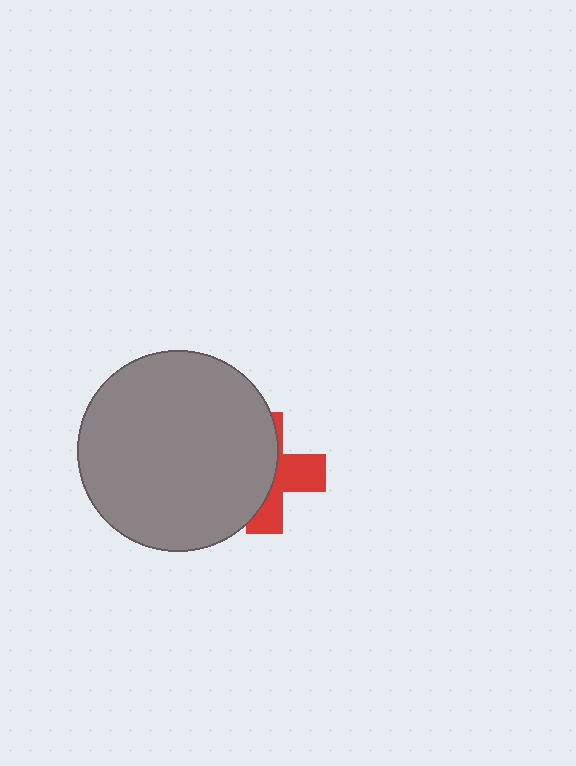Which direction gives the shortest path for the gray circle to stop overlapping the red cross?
Moving left gives the shortest separation.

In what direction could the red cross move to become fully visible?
The red cross could move right. That would shift it out from behind the gray circle entirely.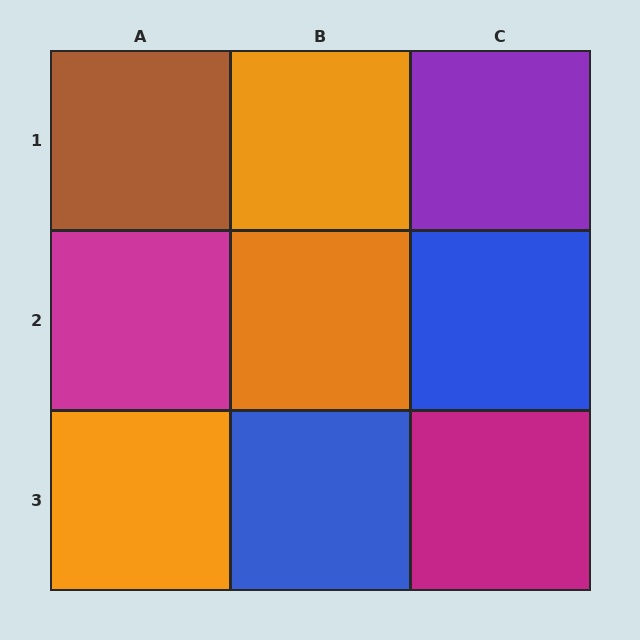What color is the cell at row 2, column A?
Magenta.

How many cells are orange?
3 cells are orange.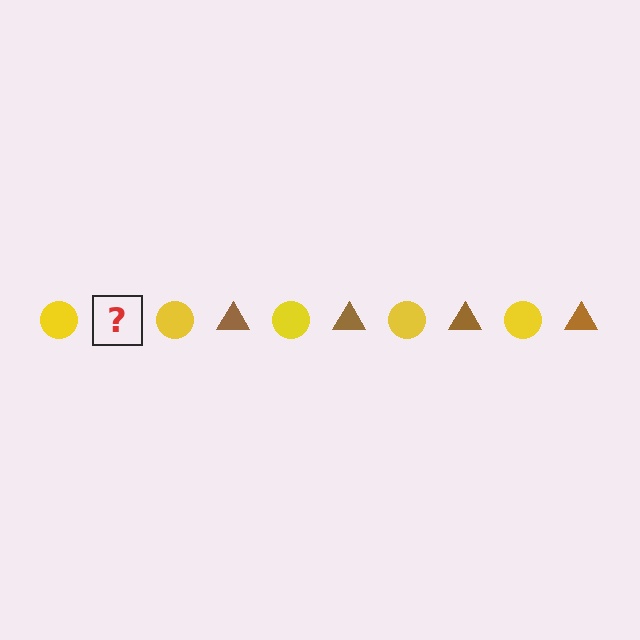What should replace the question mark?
The question mark should be replaced with a brown triangle.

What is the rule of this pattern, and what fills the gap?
The rule is that the pattern alternates between yellow circle and brown triangle. The gap should be filled with a brown triangle.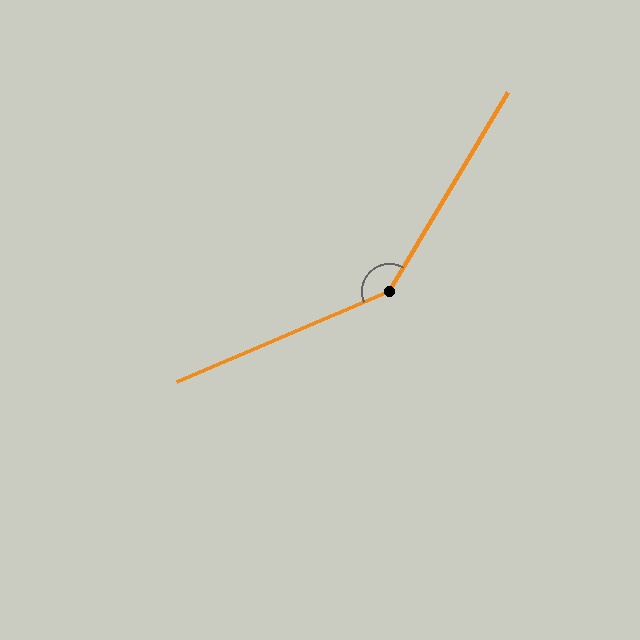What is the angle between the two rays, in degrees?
Approximately 144 degrees.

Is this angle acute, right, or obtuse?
It is obtuse.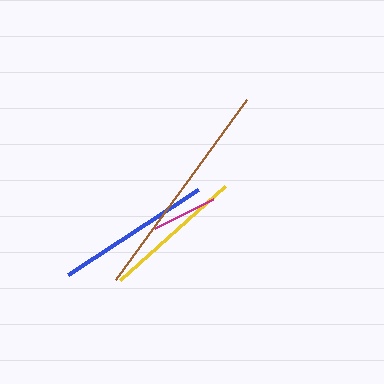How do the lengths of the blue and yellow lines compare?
The blue and yellow lines are approximately the same length.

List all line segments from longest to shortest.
From longest to shortest: brown, blue, yellow, magenta.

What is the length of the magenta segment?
The magenta segment is approximately 64 pixels long.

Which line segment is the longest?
The brown line is the longest at approximately 222 pixels.